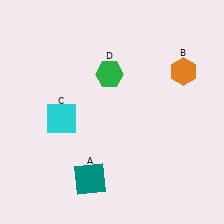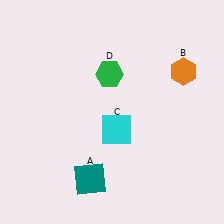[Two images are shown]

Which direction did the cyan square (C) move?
The cyan square (C) moved right.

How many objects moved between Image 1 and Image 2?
1 object moved between the two images.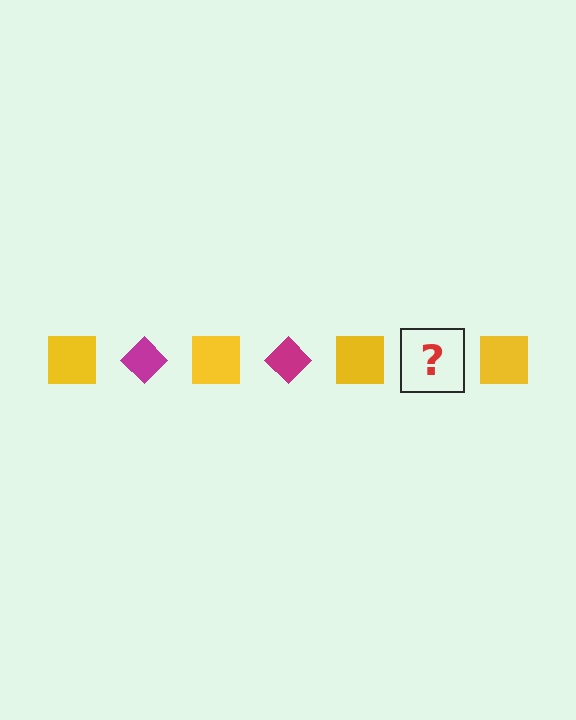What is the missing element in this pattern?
The missing element is a magenta diamond.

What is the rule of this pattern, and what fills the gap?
The rule is that the pattern alternates between yellow square and magenta diamond. The gap should be filled with a magenta diamond.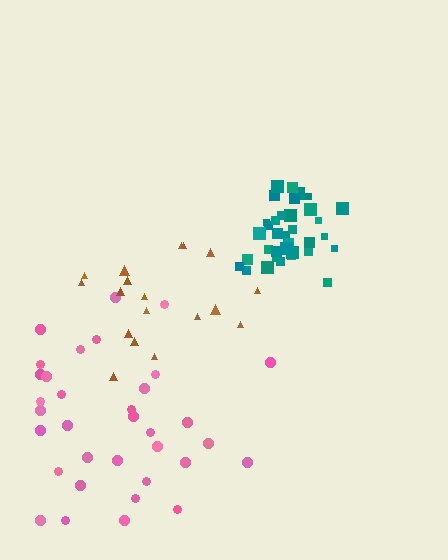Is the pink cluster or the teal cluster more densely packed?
Teal.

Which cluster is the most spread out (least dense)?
Pink.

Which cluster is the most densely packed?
Teal.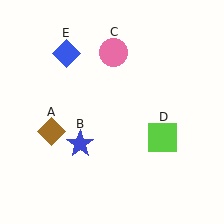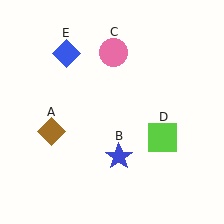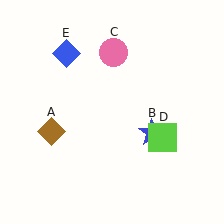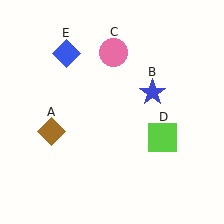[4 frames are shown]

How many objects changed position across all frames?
1 object changed position: blue star (object B).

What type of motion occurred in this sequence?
The blue star (object B) rotated counterclockwise around the center of the scene.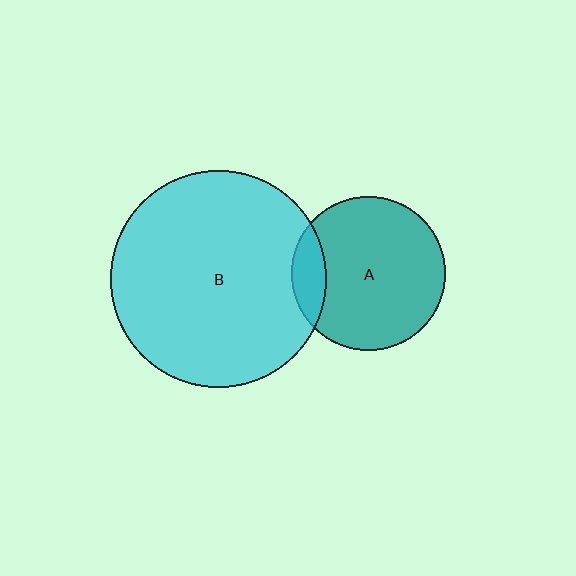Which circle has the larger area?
Circle B (cyan).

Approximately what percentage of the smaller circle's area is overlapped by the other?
Approximately 15%.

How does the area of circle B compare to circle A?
Approximately 2.0 times.